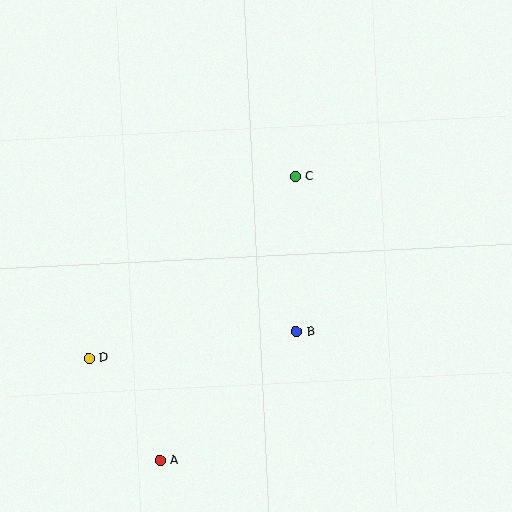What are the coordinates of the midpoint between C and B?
The midpoint between C and B is at (296, 254).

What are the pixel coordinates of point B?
Point B is at (297, 332).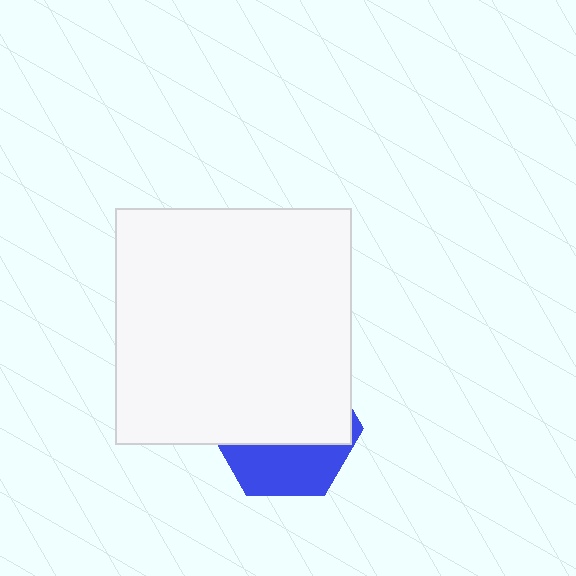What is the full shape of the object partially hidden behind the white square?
The partially hidden object is a blue hexagon.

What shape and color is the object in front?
The object in front is a white square.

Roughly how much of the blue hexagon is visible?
A small part of it is visible (roughly 36%).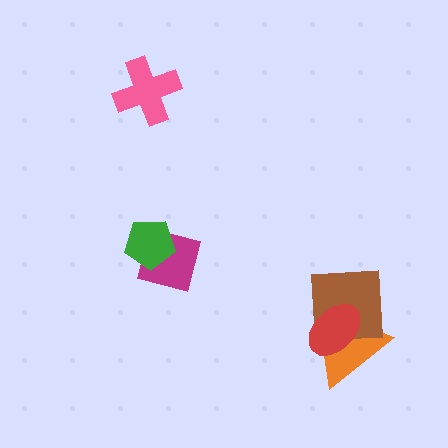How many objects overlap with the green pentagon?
1 object overlaps with the green pentagon.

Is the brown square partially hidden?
Yes, it is partially covered by another shape.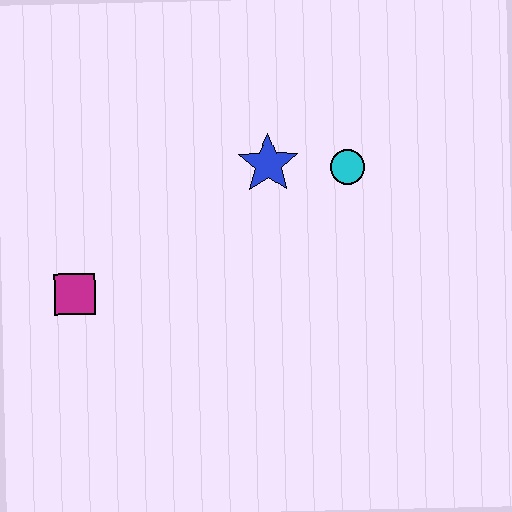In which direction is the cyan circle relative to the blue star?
The cyan circle is to the right of the blue star.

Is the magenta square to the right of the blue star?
No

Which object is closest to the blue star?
The cyan circle is closest to the blue star.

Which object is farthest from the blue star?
The magenta square is farthest from the blue star.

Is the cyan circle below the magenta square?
No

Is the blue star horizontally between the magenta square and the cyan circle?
Yes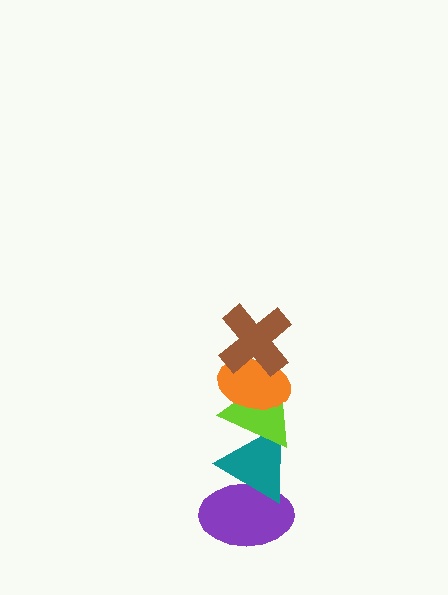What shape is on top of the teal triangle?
The lime triangle is on top of the teal triangle.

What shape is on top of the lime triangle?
The orange ellipse is on top of the lime triangle.